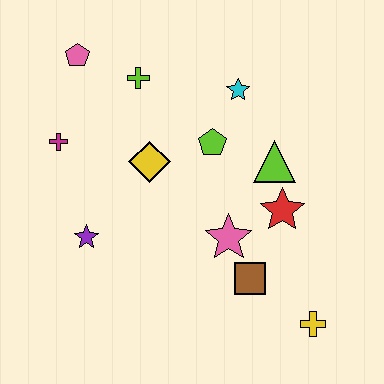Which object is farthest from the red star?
The pink pentagon is farthest from the red star.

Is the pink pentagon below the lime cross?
No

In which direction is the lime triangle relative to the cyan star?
The lime triangle is below the cyan star.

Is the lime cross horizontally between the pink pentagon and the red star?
Yes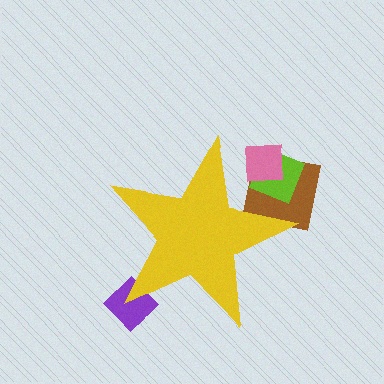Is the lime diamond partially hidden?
Yes, the lime diamond is partially hidden behind the yellow star.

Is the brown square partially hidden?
Yes, the brown square is partially hidden behind the yellow star.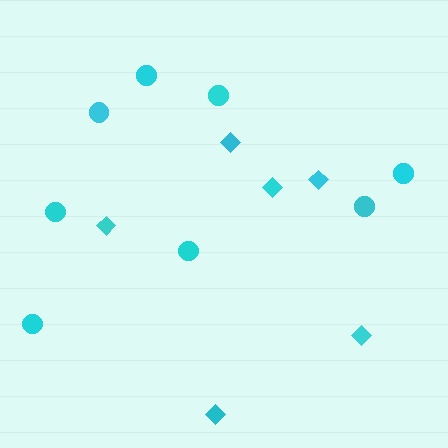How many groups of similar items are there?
There are 2 groups: one group of diamonds (6) and one group of circles (8).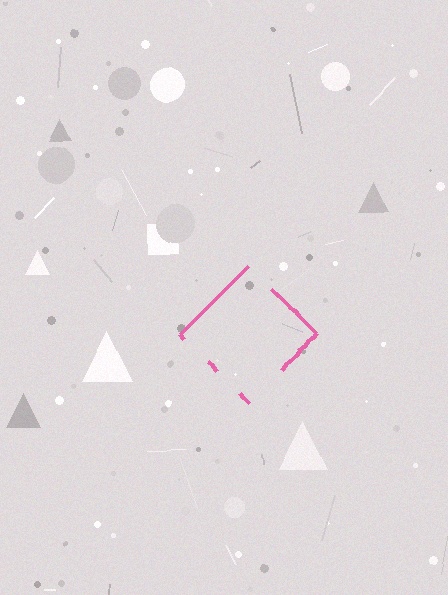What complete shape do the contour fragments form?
The contour fragments form a diamond.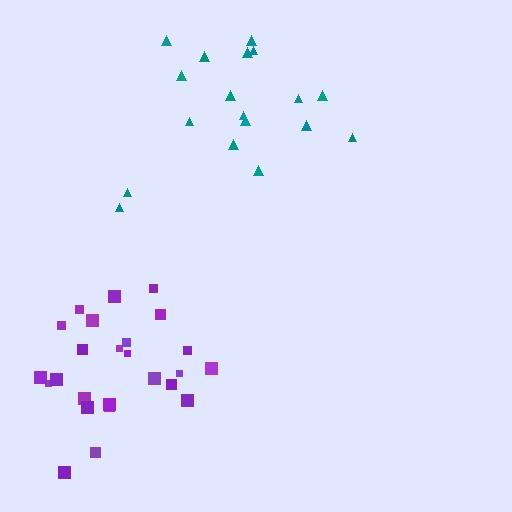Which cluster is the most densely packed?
Purple.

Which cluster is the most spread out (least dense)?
Teal.